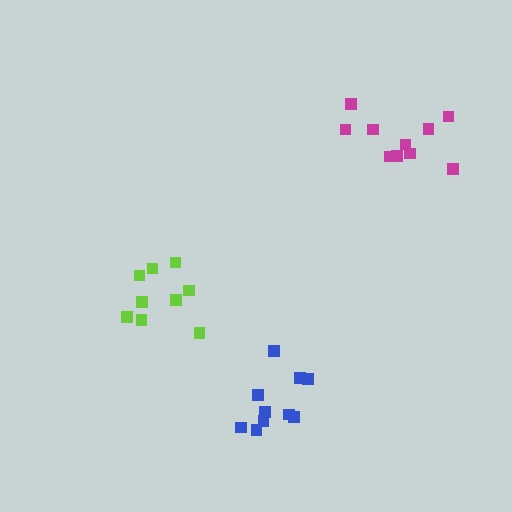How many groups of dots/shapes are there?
There are 3 groups.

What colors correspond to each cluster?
The clusters are colored: blue, lime, magenta.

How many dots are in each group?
Group 1: 10 dots, Group 2: 9 dots, Group 3: 10 dots (29 total).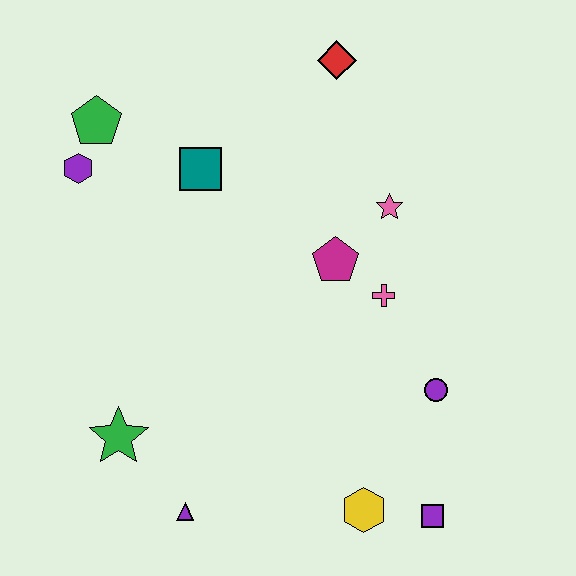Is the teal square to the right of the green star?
Yes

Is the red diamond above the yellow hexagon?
Yes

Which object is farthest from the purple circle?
The green pentagon is farthest from the purple circle.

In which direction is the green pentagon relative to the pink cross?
The green pentagon is to the left of the pink cross.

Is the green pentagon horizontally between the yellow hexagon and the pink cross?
No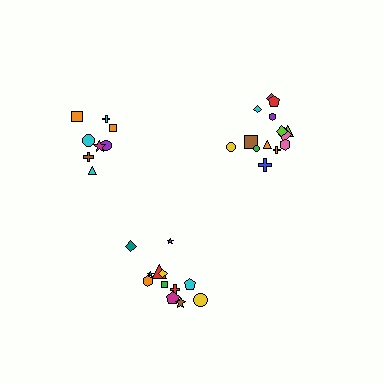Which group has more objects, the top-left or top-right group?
The top-right group.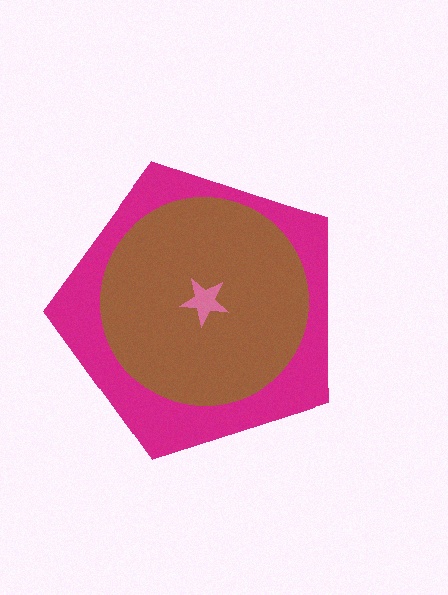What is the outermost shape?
The magenta pentagon.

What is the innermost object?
The pink star.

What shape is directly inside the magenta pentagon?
The brown circle.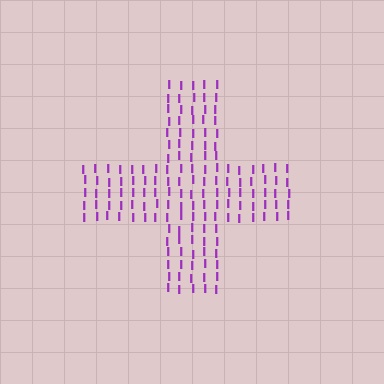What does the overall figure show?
The overall figure shows a cross.